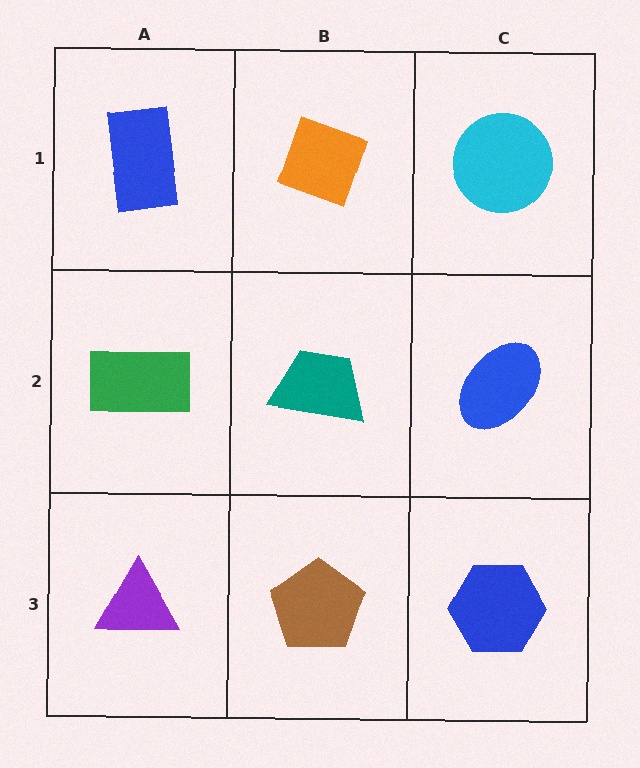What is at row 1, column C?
A cyan circle.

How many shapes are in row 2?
3 shapes.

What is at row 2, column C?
A blue ellipse.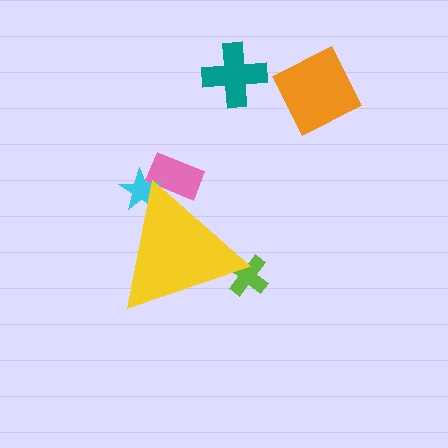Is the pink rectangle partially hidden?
Yes, the pink rectangle is partially hidden behind the yellow triangle.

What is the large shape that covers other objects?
A yellow triangle.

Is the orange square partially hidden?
No, the orange square is fully visible.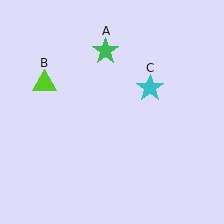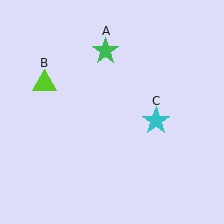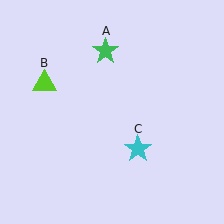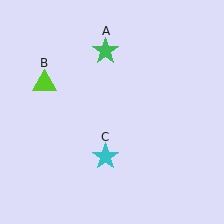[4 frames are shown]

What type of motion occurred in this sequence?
The cyan star (object C) rotated clockwise around the center of the scene.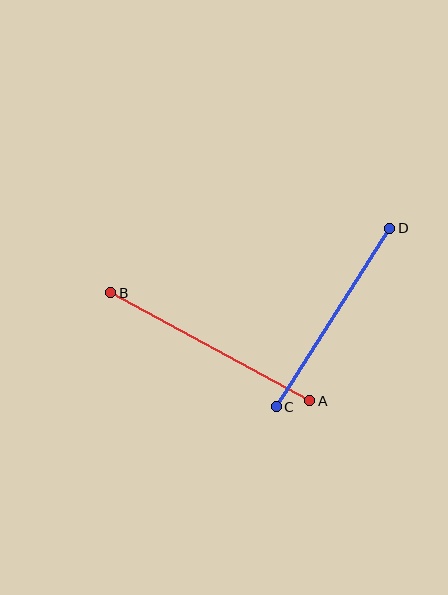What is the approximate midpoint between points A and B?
The midpoint is at approximately (210, 347) pixels.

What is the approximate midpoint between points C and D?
The midpoint is at approximately (333, 317) pixels.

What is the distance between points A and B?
The distance is approximately 226 pixels.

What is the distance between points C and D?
The distance is approximately 212 pixels.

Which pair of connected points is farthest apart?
Points A and B are farthest apart.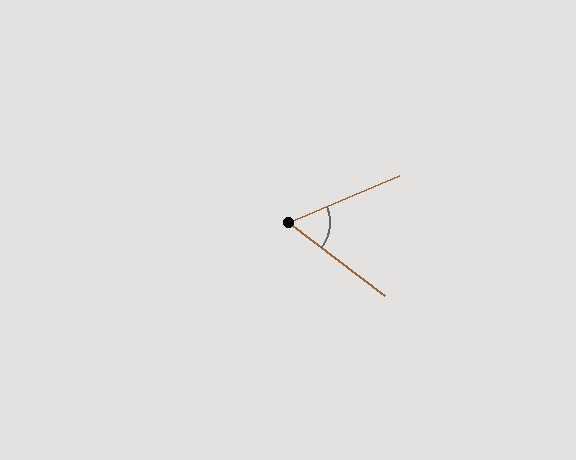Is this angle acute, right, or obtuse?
It is acute.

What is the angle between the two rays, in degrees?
Approximately 60 degrees.